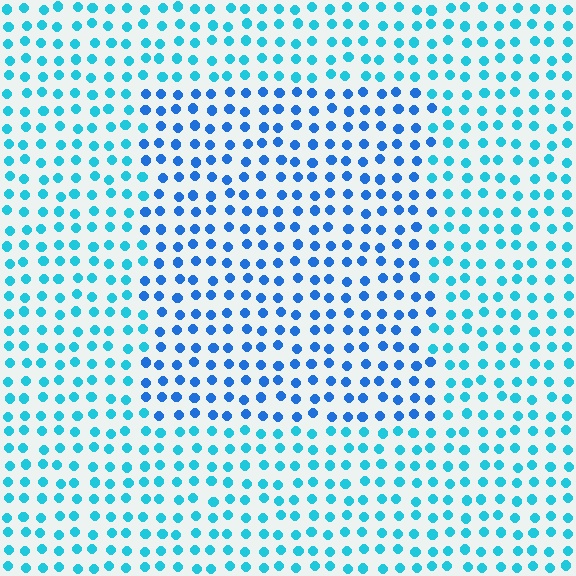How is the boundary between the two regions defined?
The boundary is defined purely by a slight shift in hue (about 28 degrees). Spacing, size, and orientation are identical on both sides.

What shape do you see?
I see a rectangle.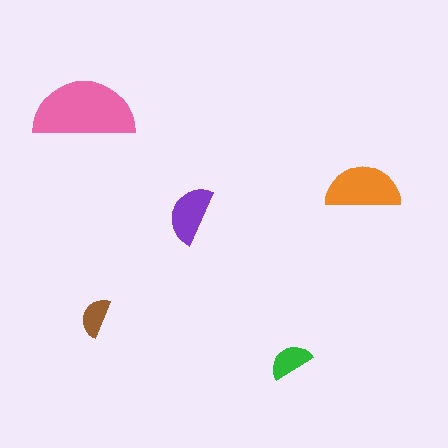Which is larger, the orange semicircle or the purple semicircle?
The orange one.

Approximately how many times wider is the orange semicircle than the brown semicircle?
About 2 times wider.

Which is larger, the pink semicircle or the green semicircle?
The pink one.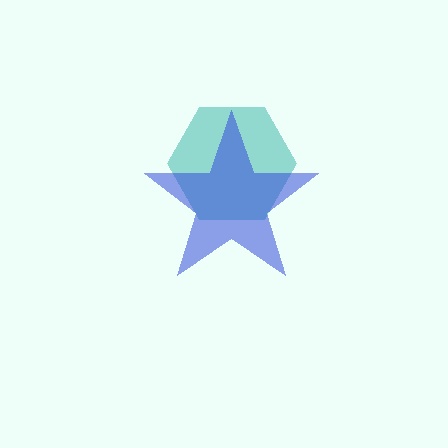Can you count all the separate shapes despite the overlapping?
Yes, there are 2 separate shapes.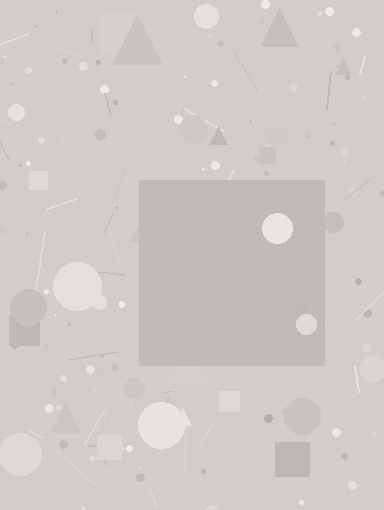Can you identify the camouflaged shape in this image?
The camouflaged shape is a square.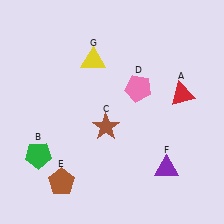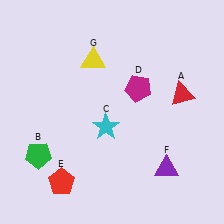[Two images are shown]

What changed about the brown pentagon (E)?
In Image 1, E is brown. In Image 2, it changed to red.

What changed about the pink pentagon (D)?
In Image 1, D is pink. In Image 2, it changed to magenta.